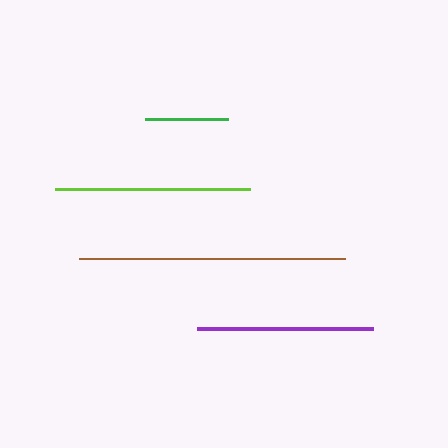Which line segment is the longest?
The brown line is the longest at approximately 267 pixels.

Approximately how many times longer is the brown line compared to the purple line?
The brown line is approximately 1.5 times the length of the purple line.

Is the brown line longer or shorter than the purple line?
The brown line is longer than the purple line.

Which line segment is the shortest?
The green line is the shortest at approximately 83 pixels.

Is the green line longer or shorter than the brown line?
The brown line is longer than the green line.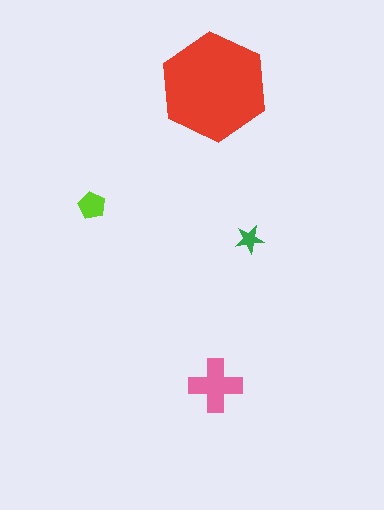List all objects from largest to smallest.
The red hexagon, the pink cross, the lime pentagon, the green star.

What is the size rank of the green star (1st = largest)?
4th.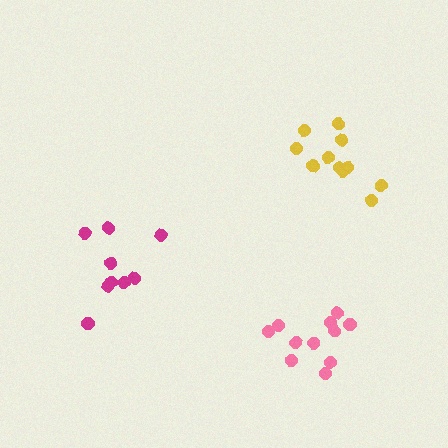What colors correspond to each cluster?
The clusters are colored: yellow, magenta, pink.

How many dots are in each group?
Group 1: 11 dots, Group 2: 9 dots, Group 3: 11 dots (31 total).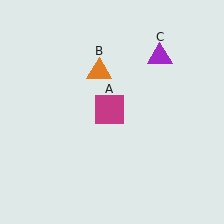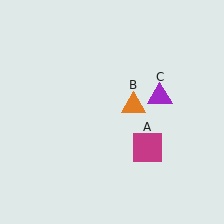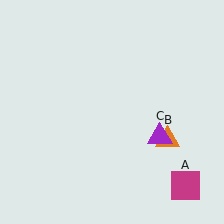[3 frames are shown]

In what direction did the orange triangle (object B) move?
The orange triangle (object B) moved down and to the right.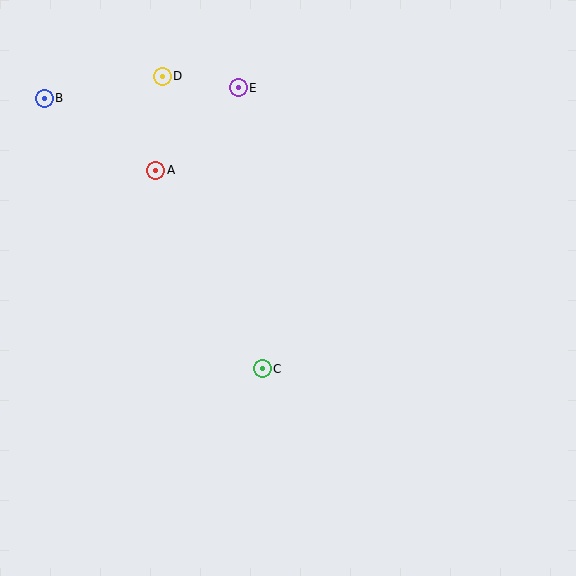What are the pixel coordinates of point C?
Point C is at (262, 369).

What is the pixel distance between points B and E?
The distance between B and E is 194 pixels.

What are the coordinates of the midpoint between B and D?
The midpoint between B and D is at (103, 87).